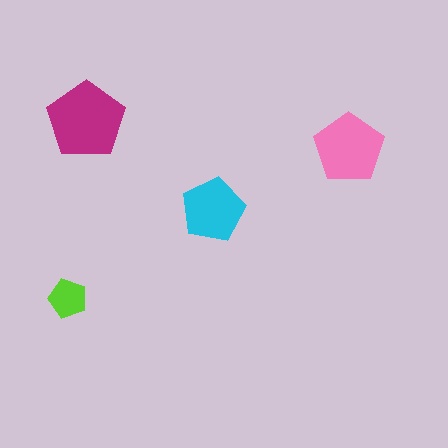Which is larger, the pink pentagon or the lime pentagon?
The pink one.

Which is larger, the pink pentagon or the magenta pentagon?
The magenta one.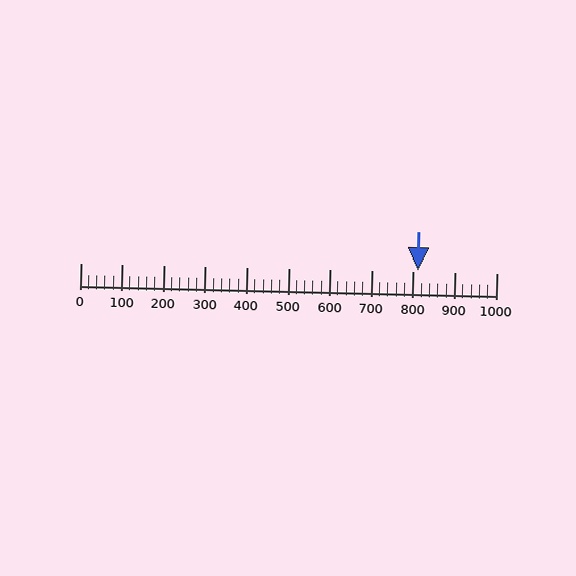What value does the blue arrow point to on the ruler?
The blue arrow points to approximately 811.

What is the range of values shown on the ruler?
The ruler shows values from 0 to 1000.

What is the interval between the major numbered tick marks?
The major tick marks are spaced 100 units apart.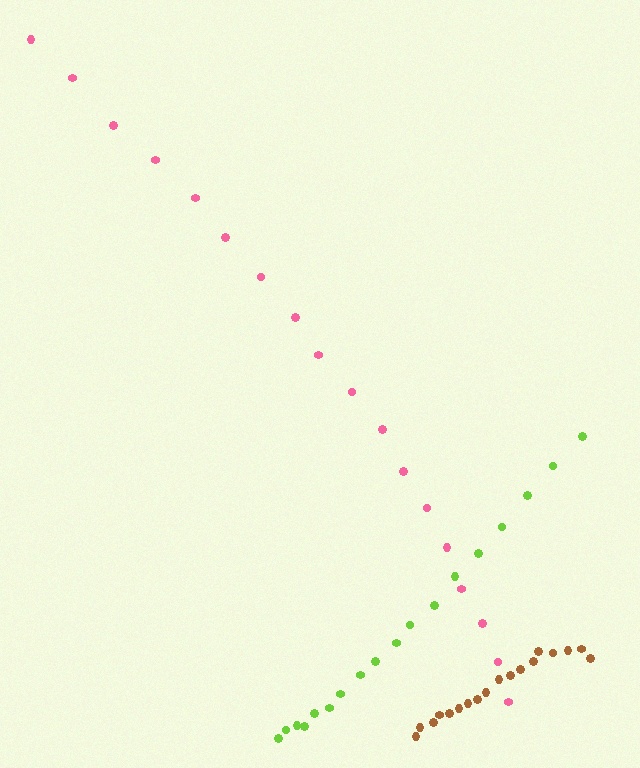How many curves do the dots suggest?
There are 3 distinct paths.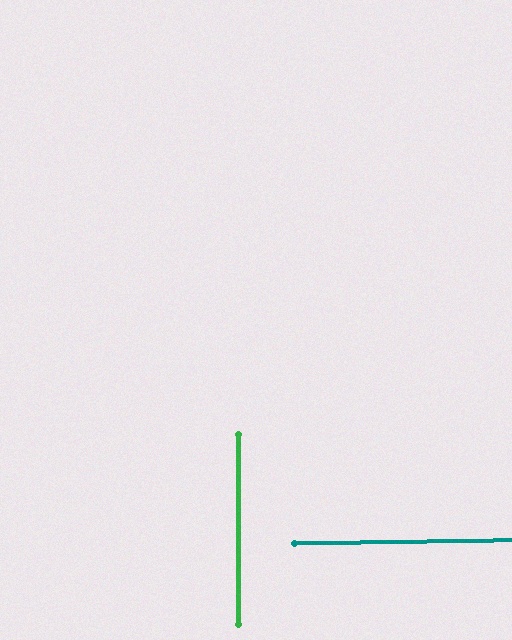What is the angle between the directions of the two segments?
Approximately 89 degrees.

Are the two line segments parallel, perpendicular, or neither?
Perpendicular — they meet at approximately 89°.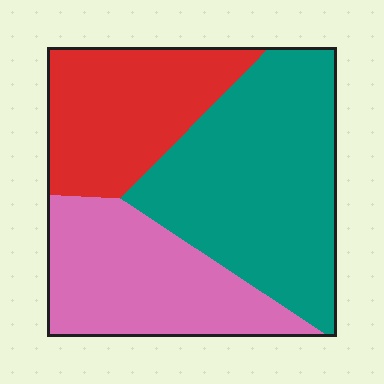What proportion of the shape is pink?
Pink covers about 30% of the shape.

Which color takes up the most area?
Teal, at roughly 45%.